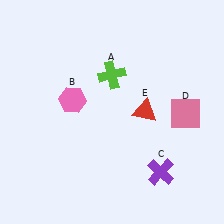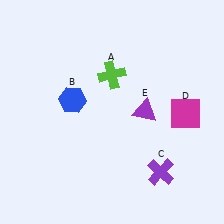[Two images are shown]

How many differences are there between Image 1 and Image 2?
There are 3 differences between the two images.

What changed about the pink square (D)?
In Image 1, D is pink. In Image 2, it changed to magenta.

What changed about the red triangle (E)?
In Image 1, E is red. In Image 2, it changed to purple.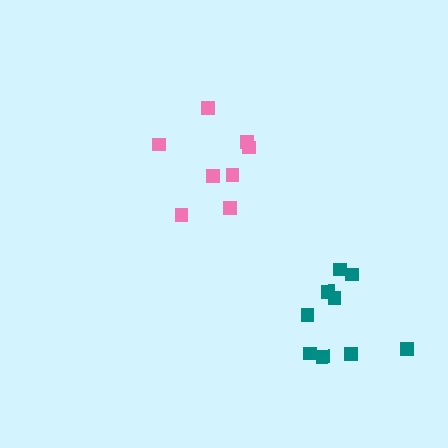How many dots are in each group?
Group 1: 9 dots, Group 2: 8 dots (17 total).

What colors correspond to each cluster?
The clusters are colored: teal, pink.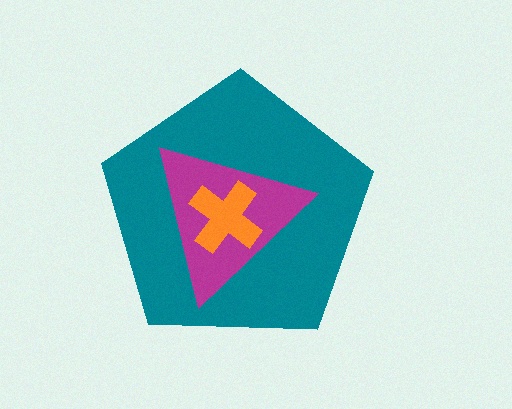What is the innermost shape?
The orange cross.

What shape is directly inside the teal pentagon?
The magenta triangle.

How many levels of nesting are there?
3.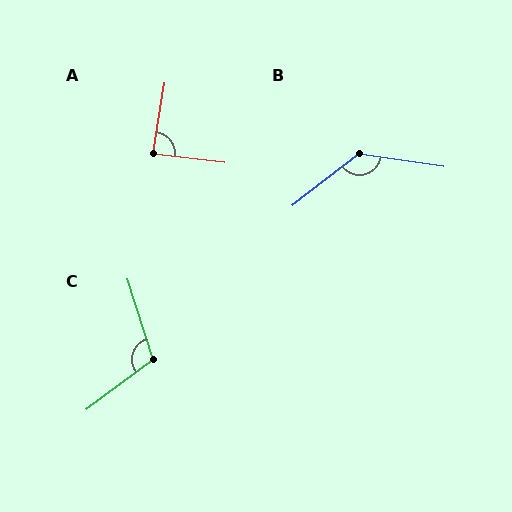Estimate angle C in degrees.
Approximately 109 degrees.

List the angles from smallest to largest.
A (88°), C (109°), B (133°).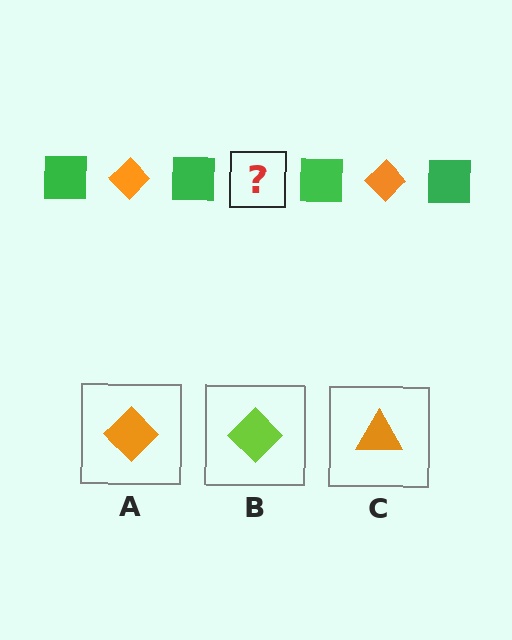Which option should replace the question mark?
Option A.